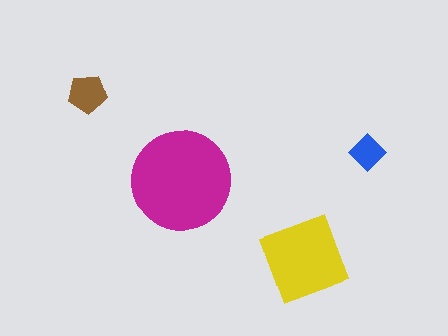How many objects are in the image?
There are 4 objects in the image.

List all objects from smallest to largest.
The blue diamond, the brown pentagon, the yellow square, the magenta circle.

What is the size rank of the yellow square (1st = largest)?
2nd.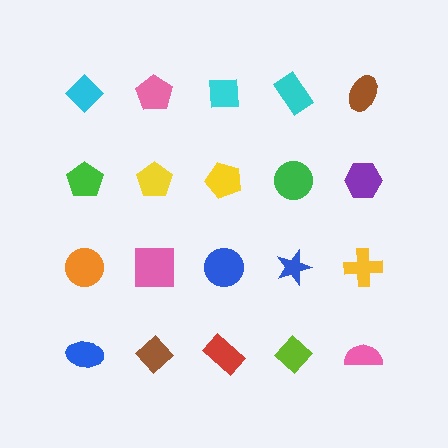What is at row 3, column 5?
A yellow cross.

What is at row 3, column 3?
A blue circle.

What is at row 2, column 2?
A yellow pentagon.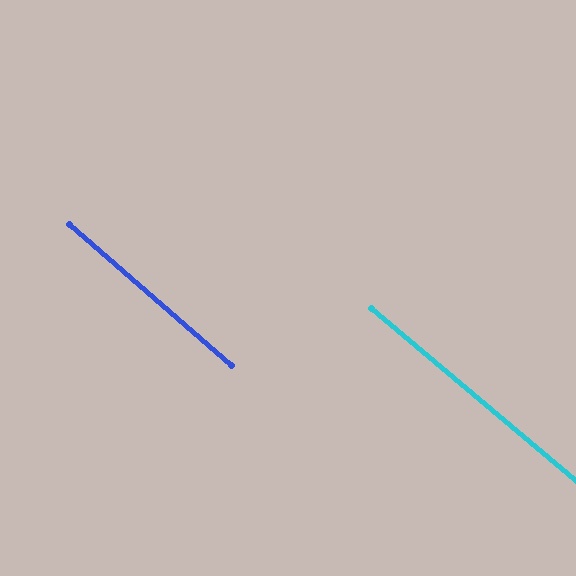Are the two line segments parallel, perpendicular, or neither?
Parallel — their directions differ by only 1.0°.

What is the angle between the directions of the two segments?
Approximately 1 degree.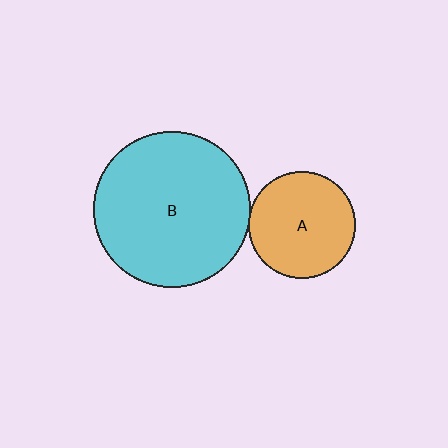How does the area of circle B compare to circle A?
Approximately 2.1 times.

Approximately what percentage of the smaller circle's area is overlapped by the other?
Approximately 5%.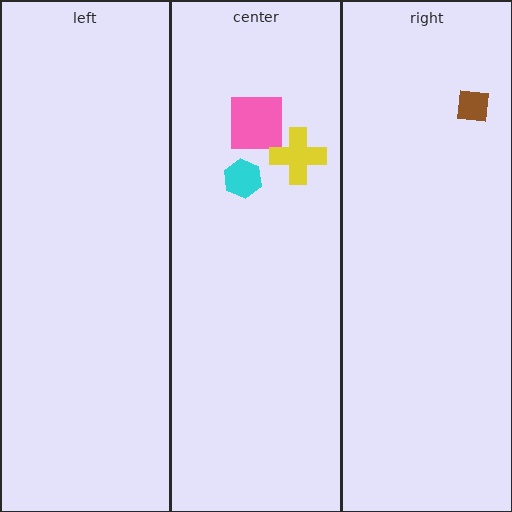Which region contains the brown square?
The right region.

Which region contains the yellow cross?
The center region.